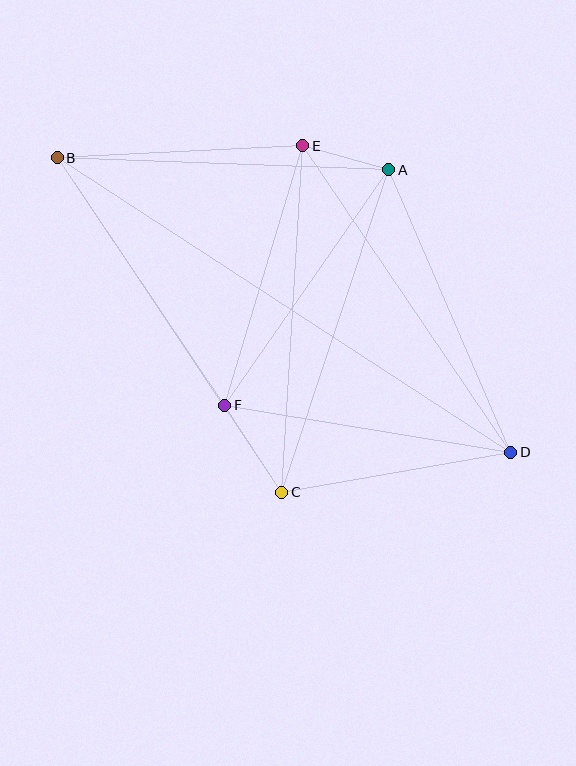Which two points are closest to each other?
Points A and E are closest to each other.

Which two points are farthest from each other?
Points B and D are farthest from each other.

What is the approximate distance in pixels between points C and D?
The distance between C and D is approximately 233 pixels.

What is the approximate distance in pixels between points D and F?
The distance between D and F is approximately 290 pixels.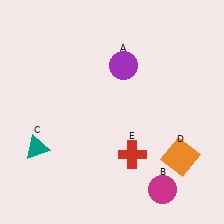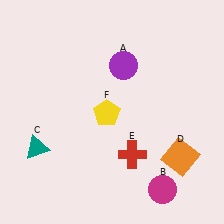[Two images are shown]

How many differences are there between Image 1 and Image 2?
There is 1 difference between the two images.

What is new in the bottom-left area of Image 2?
A yellow pentagon (F) was added in the bottom-left area of Image 2.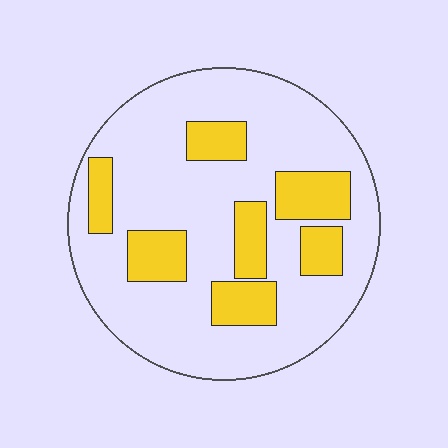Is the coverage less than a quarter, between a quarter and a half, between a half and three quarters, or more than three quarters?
Less than a quarter.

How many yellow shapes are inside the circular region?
7.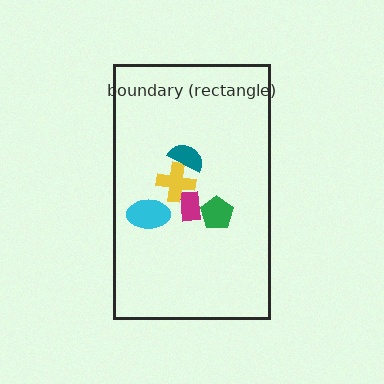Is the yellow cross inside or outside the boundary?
Inside.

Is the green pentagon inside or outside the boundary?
Inside.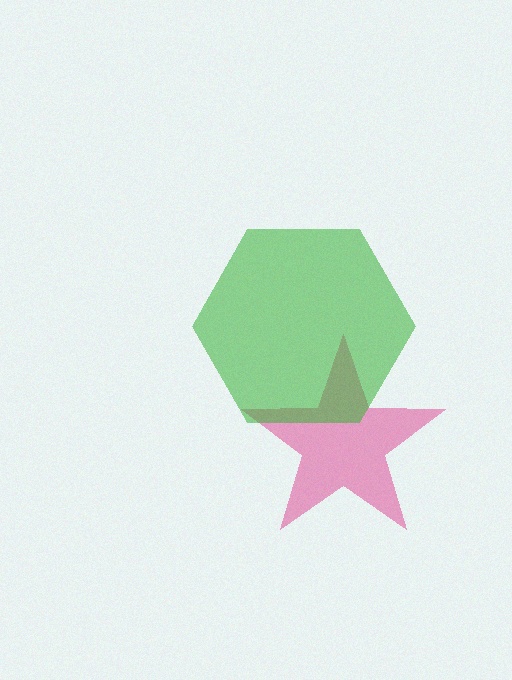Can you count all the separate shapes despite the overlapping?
Yes, there are 2 separate shapes.